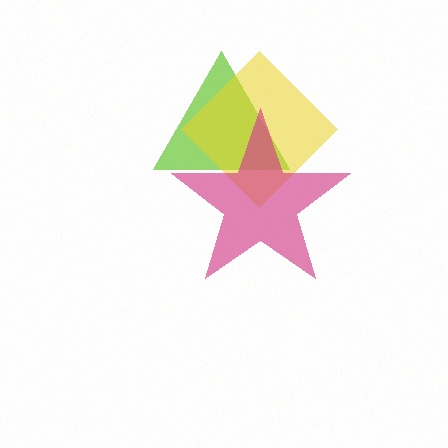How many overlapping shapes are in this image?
There are 3 overlapping shapes in the image.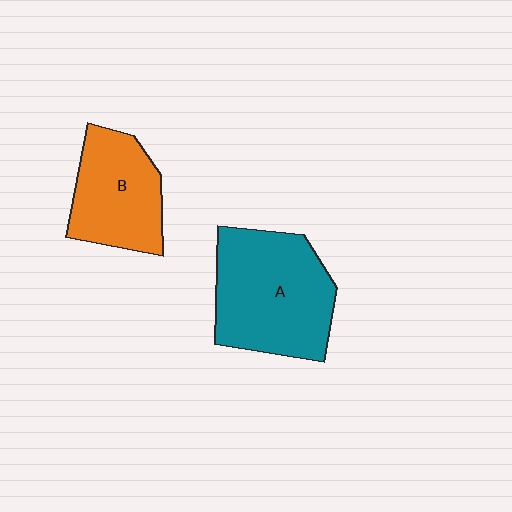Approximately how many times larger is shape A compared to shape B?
Approximately 1.4 times.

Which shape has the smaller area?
Shape B (orange).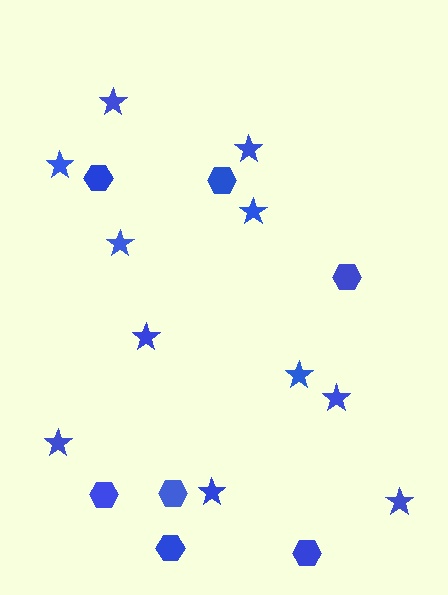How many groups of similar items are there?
There are 2 groups: one group of hexagons (7) and one group of stars (11).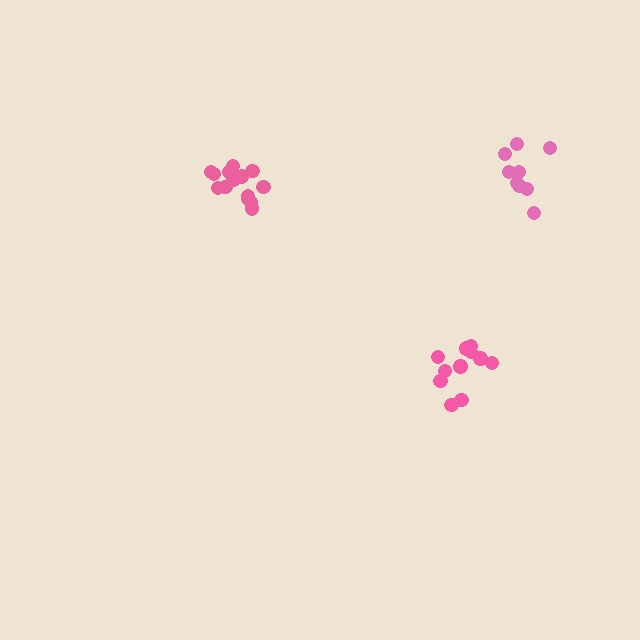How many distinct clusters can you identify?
There are 3 distinct clusters.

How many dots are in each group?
Group 1: 11 dots, Group 2: 9 dots, Group 3: 14 dots (34 total).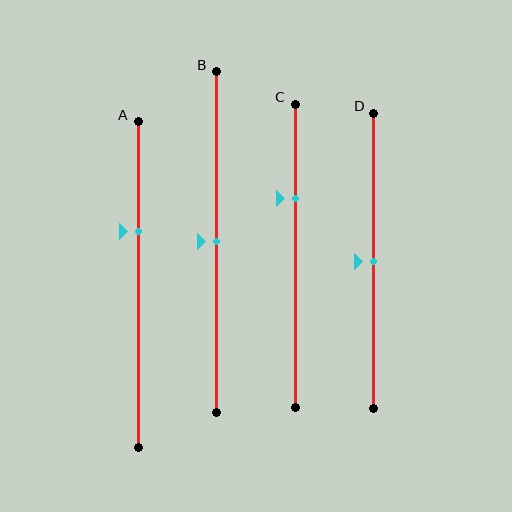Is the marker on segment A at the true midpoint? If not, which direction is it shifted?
No, the marker on segment A is shifted upward by about 16% of the segment length.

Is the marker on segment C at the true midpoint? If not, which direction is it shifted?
No, the marker on segment C is shifted upward by about 19% of the segment length.